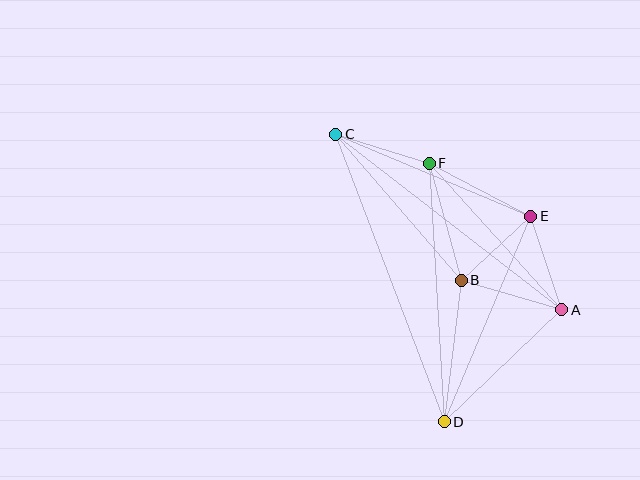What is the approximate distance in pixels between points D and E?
The distance between D and E is approximately 223 pixels.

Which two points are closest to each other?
Points B and E are closest to each other.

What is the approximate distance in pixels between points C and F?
The distance between C and F is approximately 98 pixels.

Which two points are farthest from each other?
Points C and D are farthest from each other.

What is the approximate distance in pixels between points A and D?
The distance between A and D is approximately 163 pixels.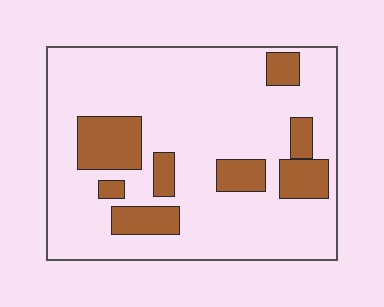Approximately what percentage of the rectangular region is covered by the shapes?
Approximately 20%.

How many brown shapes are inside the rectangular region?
8.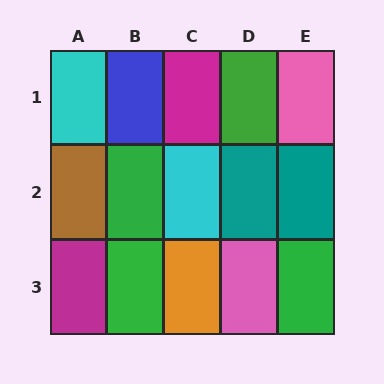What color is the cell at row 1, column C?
Magenta.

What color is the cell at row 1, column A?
Cyan.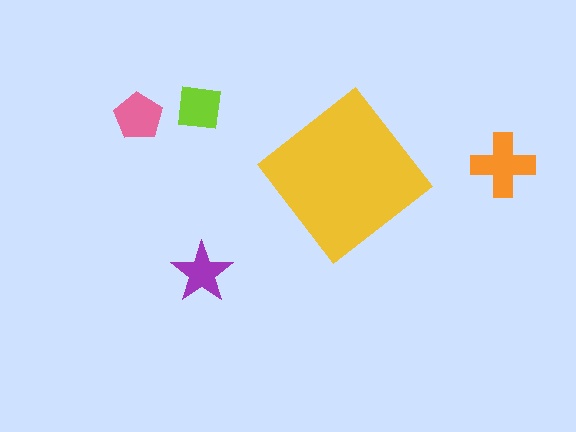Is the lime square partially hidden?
No, the lime square is fully visible.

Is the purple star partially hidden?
No, the purple star is fully visible.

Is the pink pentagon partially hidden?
No, the pink pentagon is fully visible.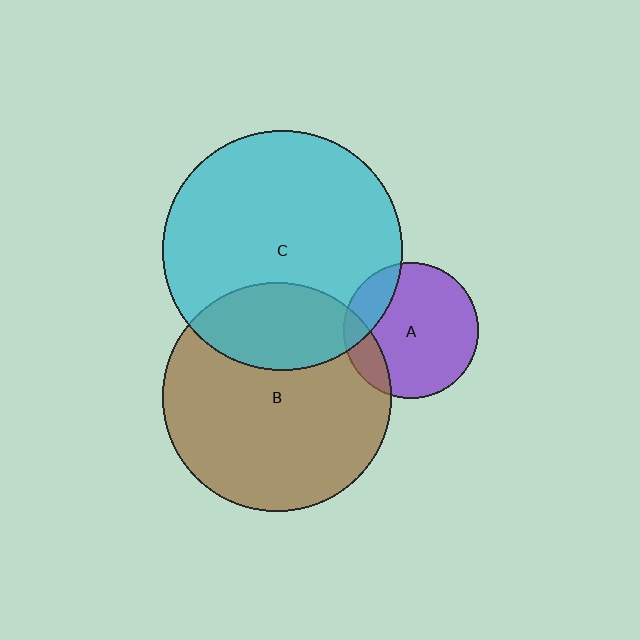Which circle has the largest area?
Circle C (cyan).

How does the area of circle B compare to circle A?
Approximately 2.8 times.